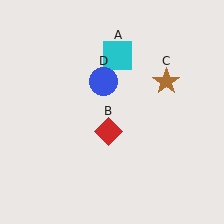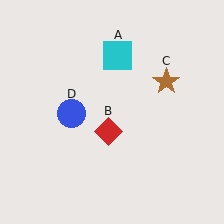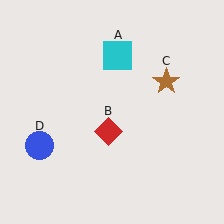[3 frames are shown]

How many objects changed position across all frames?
1 object changed position: blue circle (object D).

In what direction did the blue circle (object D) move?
The blue circle (object D) moved down and to the left.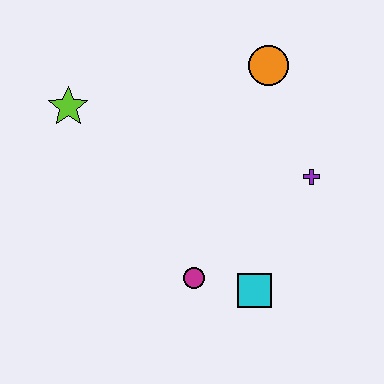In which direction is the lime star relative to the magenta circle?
The lime star is above the magenta circle.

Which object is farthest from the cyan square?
The lime star is farthest from the cyan square.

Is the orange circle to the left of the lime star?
No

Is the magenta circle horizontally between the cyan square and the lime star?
Yes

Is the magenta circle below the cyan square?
No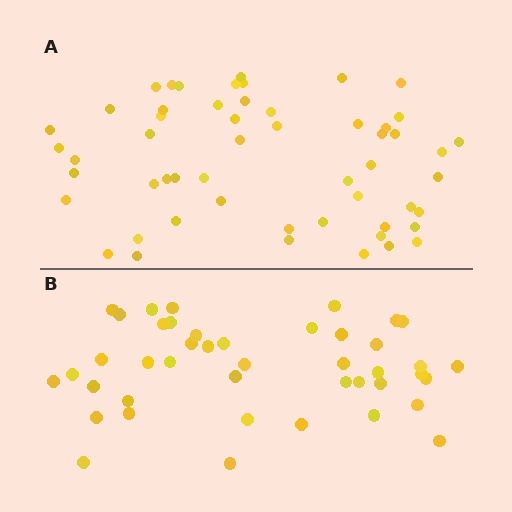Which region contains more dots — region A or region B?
Region A (the top region) has more dots.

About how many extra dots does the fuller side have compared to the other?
Region A has roughly 12 or so more dots than region B.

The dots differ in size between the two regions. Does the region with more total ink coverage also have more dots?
No. Region B has more total ink coverage because its dots are larger, but region A actually contains more individual dots. Total area can be misleading — the number of items is what matters here.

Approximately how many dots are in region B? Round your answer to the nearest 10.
About 40 dots. (The exact count is 43, which rounds to 40.)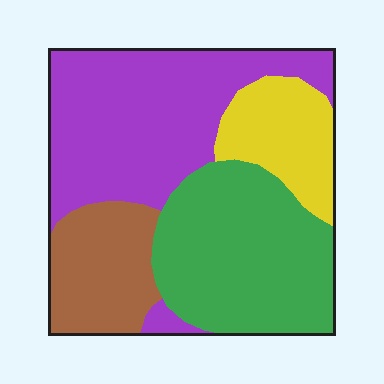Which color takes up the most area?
Purple, at roughly 40%.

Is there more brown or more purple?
Purple.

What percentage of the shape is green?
Green takes up about one third (1/3) of the shape.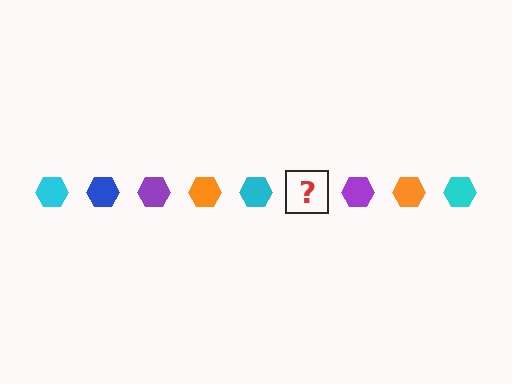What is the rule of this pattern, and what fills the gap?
The rule is that the pattern cycles through cyan, blue, purple, orange hexagons. The gap should be filled with a blue hexagon.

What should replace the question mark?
The question mark should be replaced with a blue hexagon.